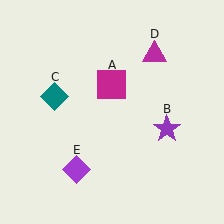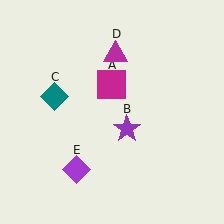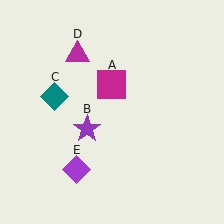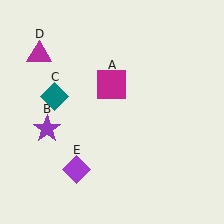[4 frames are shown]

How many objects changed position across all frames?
2 objects changed position: purple star (object B), magenta triangle (object D).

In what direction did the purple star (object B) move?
The purple star (object B) moved left.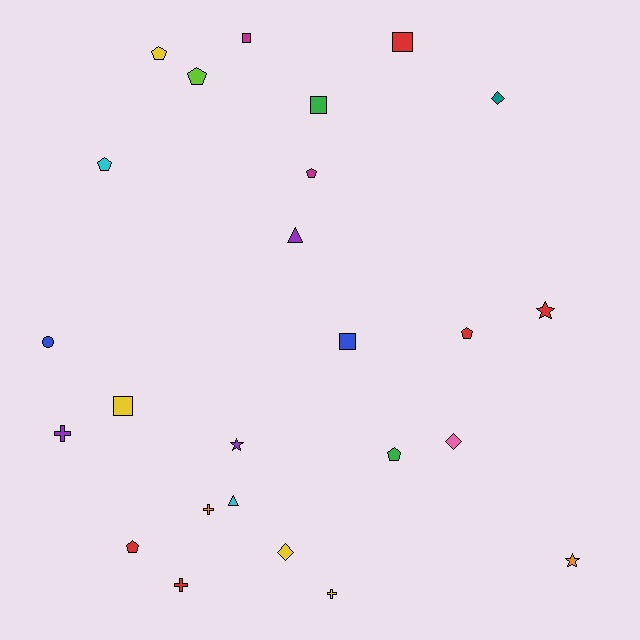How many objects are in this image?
There are 25 objects.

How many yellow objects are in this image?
There are 4 yellow objects.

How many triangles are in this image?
There are 2 triangles.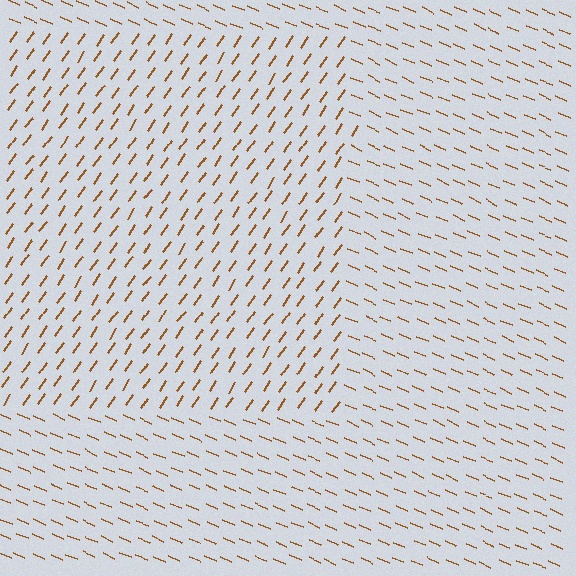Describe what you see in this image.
The image is filled with small brown line segments. A rectangle region in the image has lines oriented differently from the surrounding lines, creating a visible texture boundary.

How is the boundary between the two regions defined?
The boundary is defined purely by a change in line orientation (approximately 78 degrees difference). All lines are the same color and thickness.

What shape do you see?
I see a rectangle.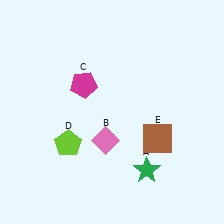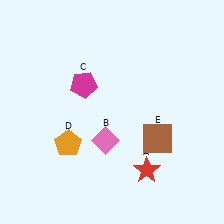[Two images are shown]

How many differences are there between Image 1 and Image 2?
There are 2 differences between the two images.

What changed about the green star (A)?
In Image 1, A is green. In Image 2, it changed to red.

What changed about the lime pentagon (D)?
In Image 1, D is lime. In Image 2, it changed to orange.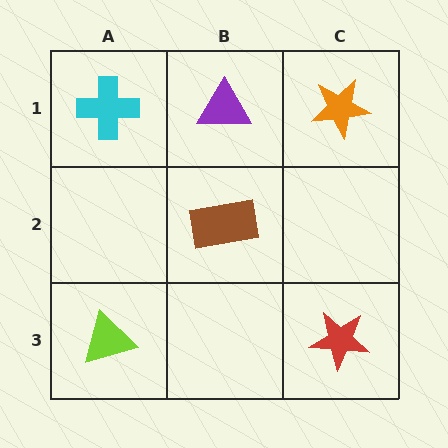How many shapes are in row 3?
2 shapes.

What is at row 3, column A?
A lime triangle.